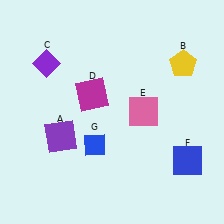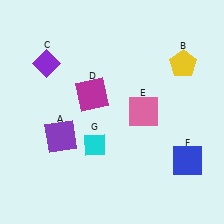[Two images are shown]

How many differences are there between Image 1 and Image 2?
There is 1 difference between the two images.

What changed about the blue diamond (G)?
In Image 1, G is blue. In Image 2, it changed to cyan.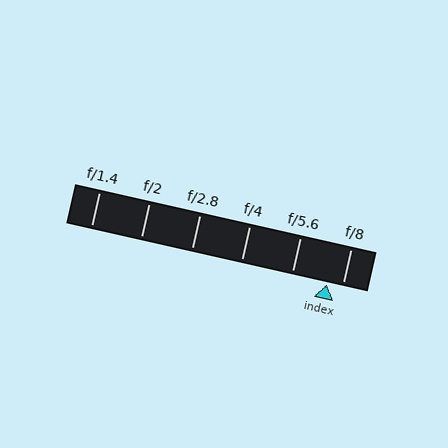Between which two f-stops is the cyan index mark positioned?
The index mark is between f/5.6 and f/8.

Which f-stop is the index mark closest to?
The index mark is closest to f/8.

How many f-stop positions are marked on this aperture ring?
There are 6 f-stop positions marked.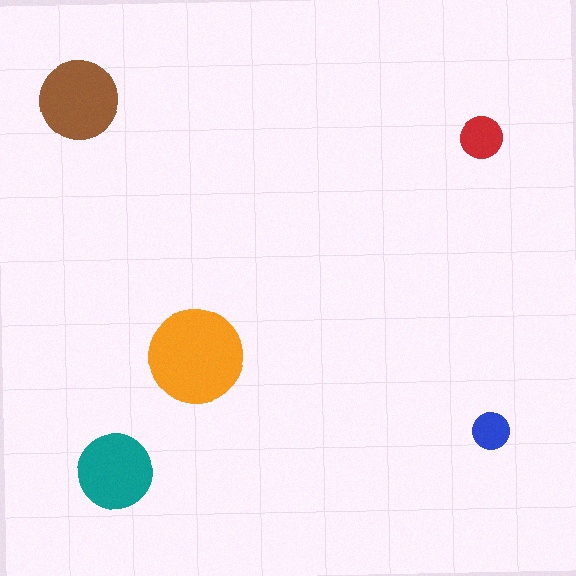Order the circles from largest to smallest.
the orange one, the brown one, the teal one, the red one, the blue one.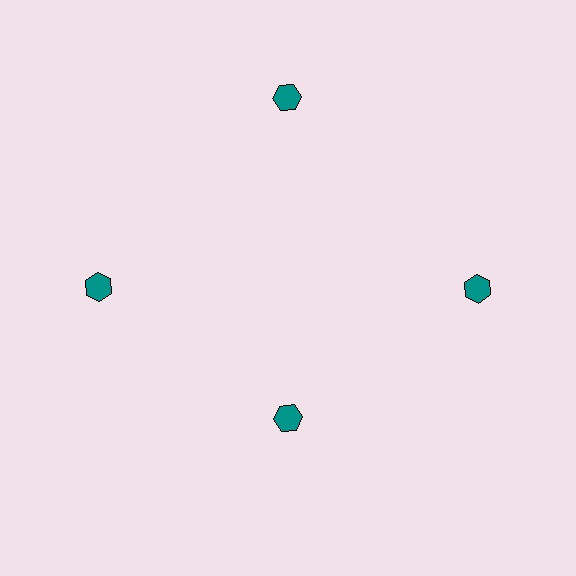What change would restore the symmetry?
The symmetry would be restored by moving it outward, back onto the ring so that all 4 hexagons sit at equal angles and equal distance from the center.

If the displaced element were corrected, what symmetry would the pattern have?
It would have 4-fold rotational symmetry — the pattern would map onto itself every 90 degrees.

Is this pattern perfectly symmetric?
No. The 4 teal hexagons are arranged in a ring, but one element near the 6 o'clock position is pulled inward toward the center, breaking the 4-fold rotational symmetry.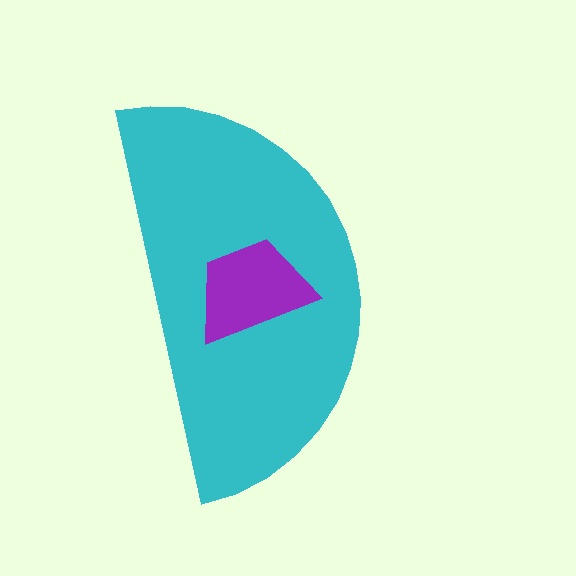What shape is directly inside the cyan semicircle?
The purple trapezoid.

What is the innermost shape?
The purple trapezoid.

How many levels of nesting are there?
2.